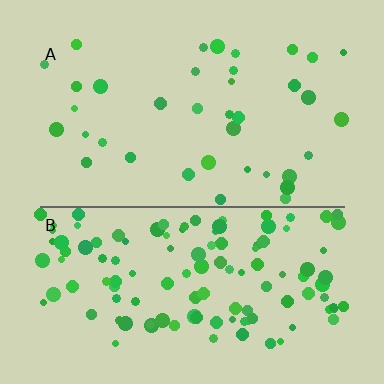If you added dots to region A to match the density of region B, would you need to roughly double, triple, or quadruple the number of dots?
Approximately triple.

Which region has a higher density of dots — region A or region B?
B (the bottom).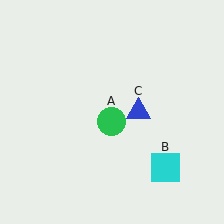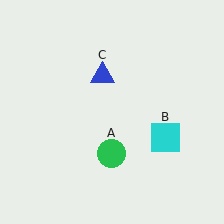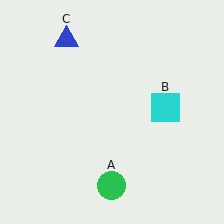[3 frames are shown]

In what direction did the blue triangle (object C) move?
The blue triangle (object C) moved up and to the left.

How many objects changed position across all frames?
3 objects changed position: green circle (object A), cyan square (object B), blue triangle (object C).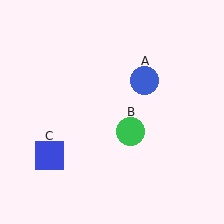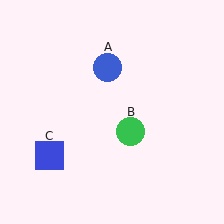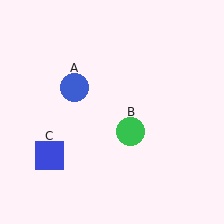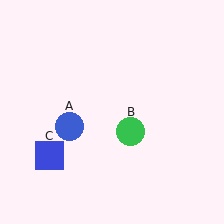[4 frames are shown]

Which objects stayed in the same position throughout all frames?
Green circle (object B) and blue square (object C) remained stationary.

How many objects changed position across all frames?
1 object changed position: blue circle (object A).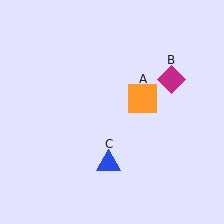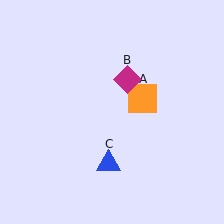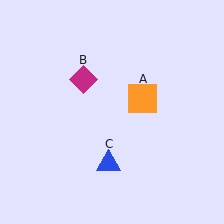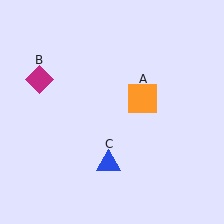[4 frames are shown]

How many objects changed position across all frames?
1 object changed position: magenta diamond (object B).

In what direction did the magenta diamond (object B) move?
The magenta diamond (object B) moved left.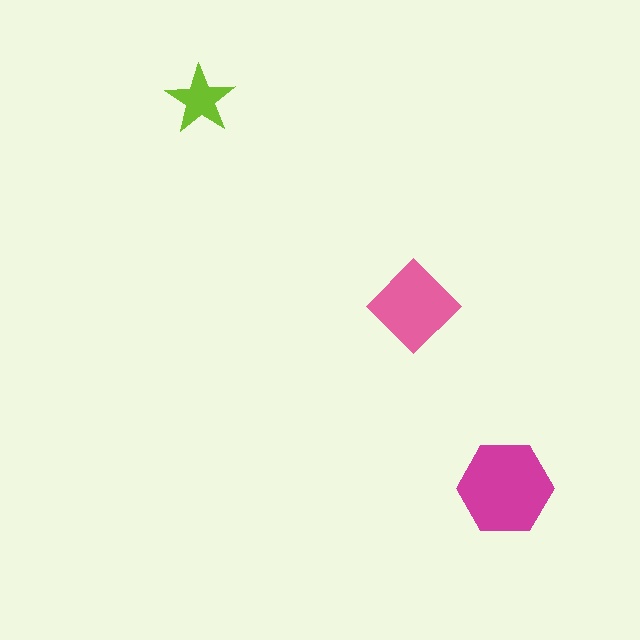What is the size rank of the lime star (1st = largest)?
3rd.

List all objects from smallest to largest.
The lime star, the pink diamond, the magenta hexagon.